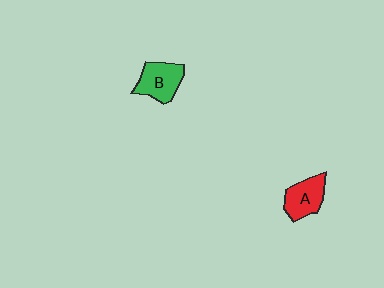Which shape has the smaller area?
Shape A (red).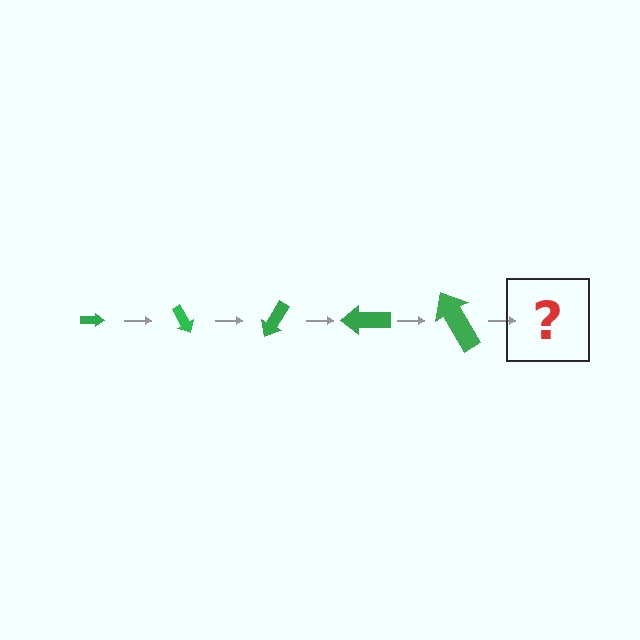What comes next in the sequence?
The next element should be an arrow, larger than the previous one and rotated 300 degrees from the start.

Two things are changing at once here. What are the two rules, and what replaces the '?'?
The two rules are that the arrow grows larger each step and it rotates 60 degrees each step. The '?' should be an arrow, larger than the previous one and rotated 300 degrees from the start.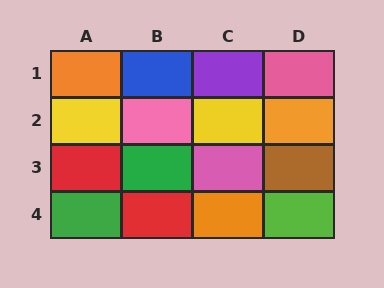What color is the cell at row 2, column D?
Orange.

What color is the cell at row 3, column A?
Red.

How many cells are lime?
1 cell is lime.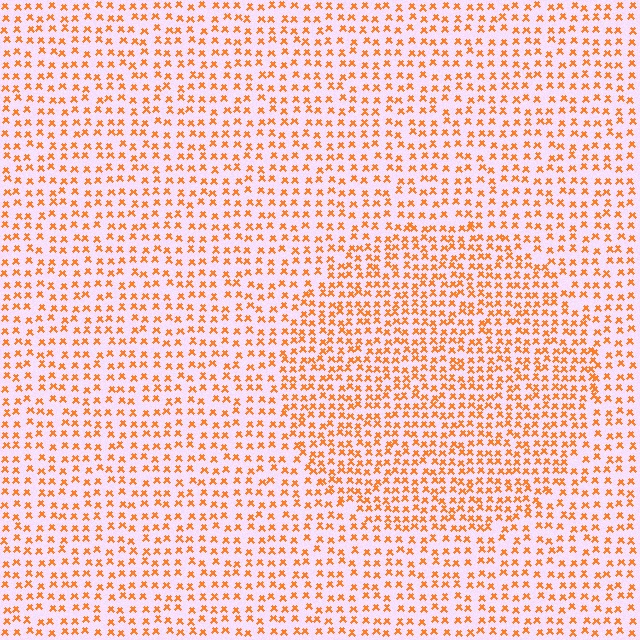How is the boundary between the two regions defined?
The boundary is defined by a change in element density (approximately 1.5x ratio). All elements are the same color, size, and shape.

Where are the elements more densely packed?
The elements are more densely packed inside the circle boundary.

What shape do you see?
I see a circle.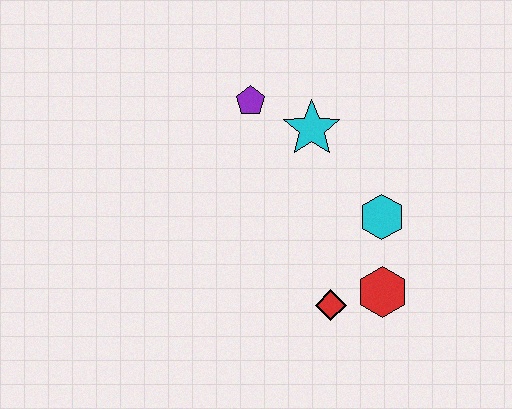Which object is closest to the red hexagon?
The red diamond is closest to the red hexagon.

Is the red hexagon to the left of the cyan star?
No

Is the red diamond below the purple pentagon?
Yes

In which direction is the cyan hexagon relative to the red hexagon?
The cyan hexagon is above the red hexagon.